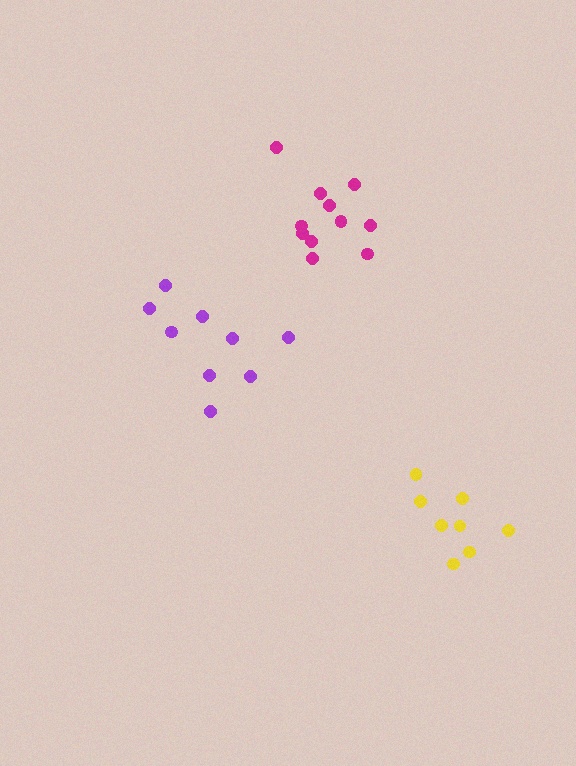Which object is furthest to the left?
The purple cluster is leftmost.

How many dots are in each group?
Group 1: 9 dots, Group 2: 11 dots, Group 3: 8 dots (28 total).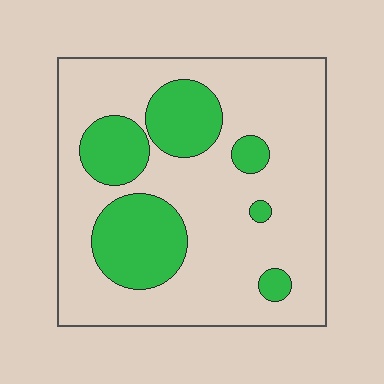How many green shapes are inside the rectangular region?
6.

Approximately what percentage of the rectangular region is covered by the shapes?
Approximately 25%.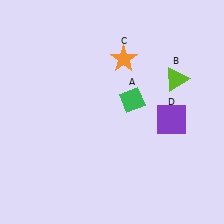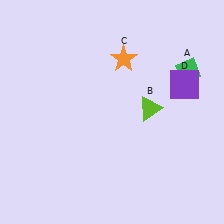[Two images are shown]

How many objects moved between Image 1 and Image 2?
3 objects moved between the two images.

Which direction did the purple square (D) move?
The purple square (D) moved up.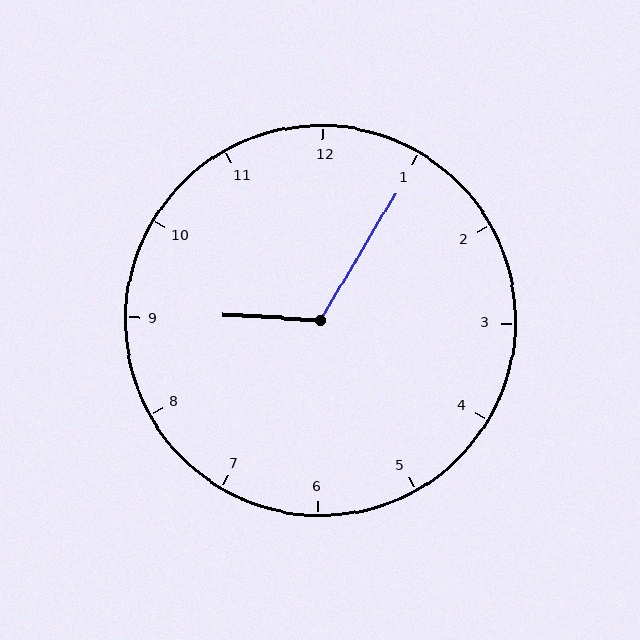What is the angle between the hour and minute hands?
Approximately 118 degrees.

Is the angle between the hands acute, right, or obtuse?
It is obtuse.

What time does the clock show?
9:05.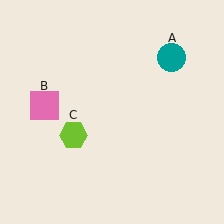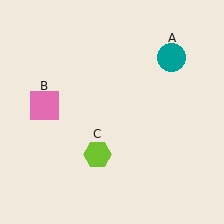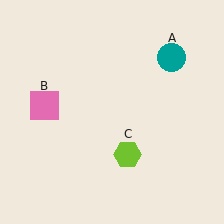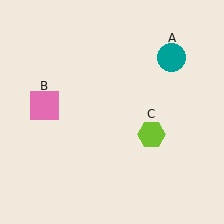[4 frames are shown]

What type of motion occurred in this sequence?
The lime hexagon (object C) rotated counterclockwise around the center of the scene.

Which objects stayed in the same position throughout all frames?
Teal circle (object A) and pink square (object B) remained stationary.